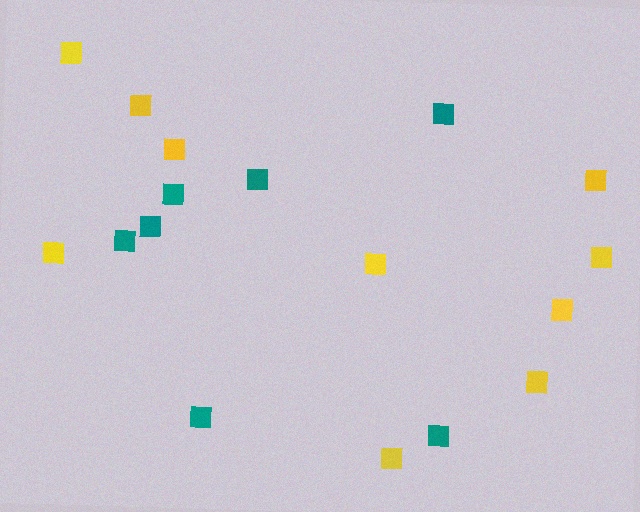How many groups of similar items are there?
There are 2 groups: one group of teal squares (7) and one group of yellow squares (10).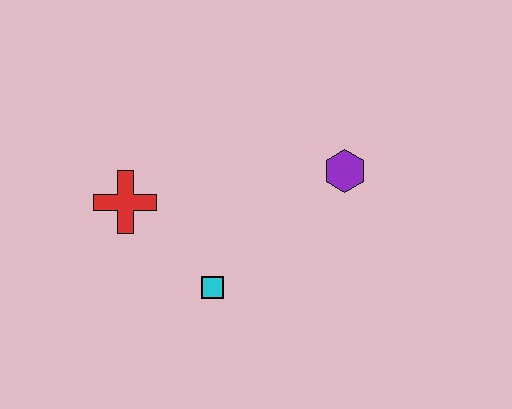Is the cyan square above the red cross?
No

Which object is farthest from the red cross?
The purple hexagon is farthest from the red cross.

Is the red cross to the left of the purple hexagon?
Yes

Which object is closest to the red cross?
The cyan square is closest to the red cross.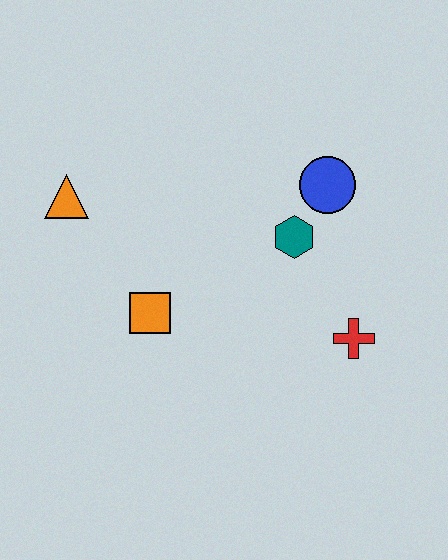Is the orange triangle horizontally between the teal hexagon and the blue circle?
No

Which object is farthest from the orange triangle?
The red cross is farthest from the orange triangle.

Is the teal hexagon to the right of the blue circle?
No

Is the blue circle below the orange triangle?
No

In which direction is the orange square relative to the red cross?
The orange square is to the left of the red cross.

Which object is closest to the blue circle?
The teal hexagon is closest to the blue circle.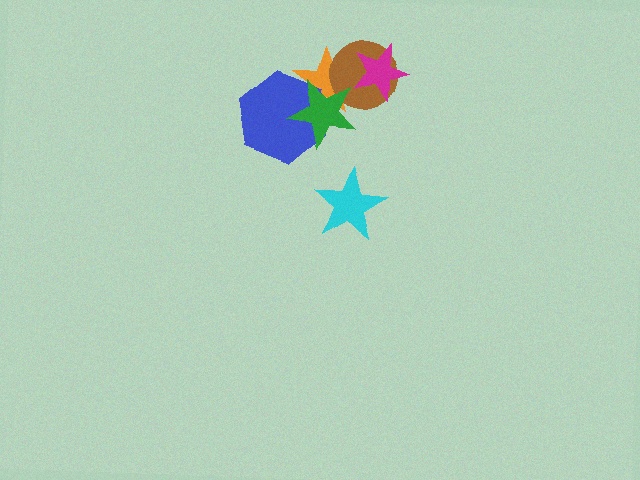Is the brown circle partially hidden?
Yes, it is partially covered by another shape.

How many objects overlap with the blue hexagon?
2 objects overlap with the blue hexagon.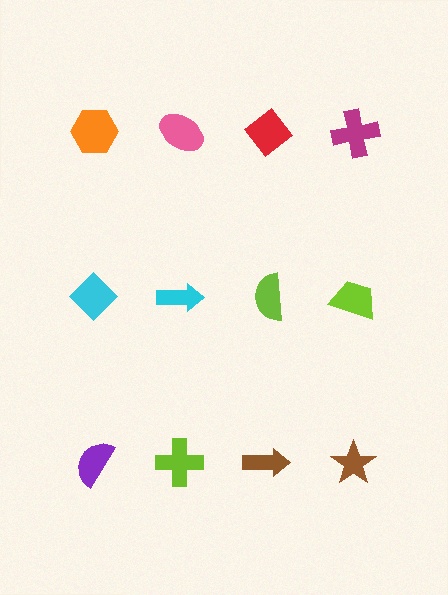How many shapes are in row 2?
4 shapes.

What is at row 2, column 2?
A cyan arrow.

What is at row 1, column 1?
An orange hexagon.